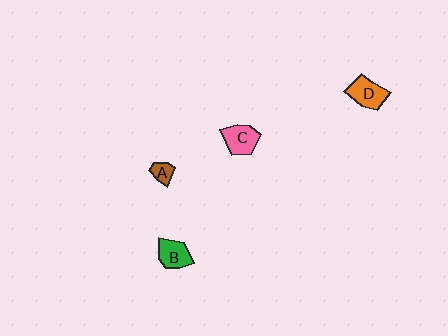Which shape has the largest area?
Shape D (orange).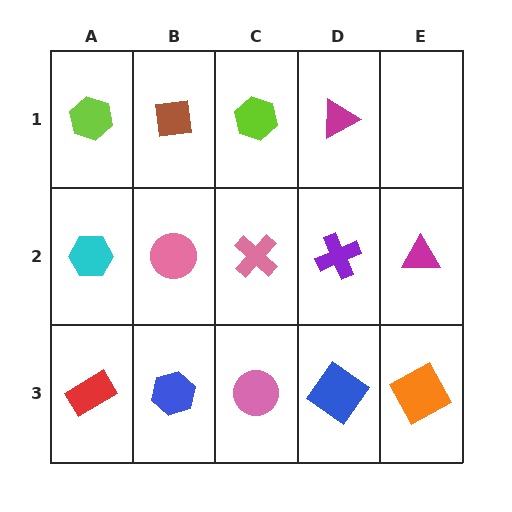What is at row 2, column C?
A pink cross.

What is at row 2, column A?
A cyan hexagon.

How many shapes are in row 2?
5 shapes.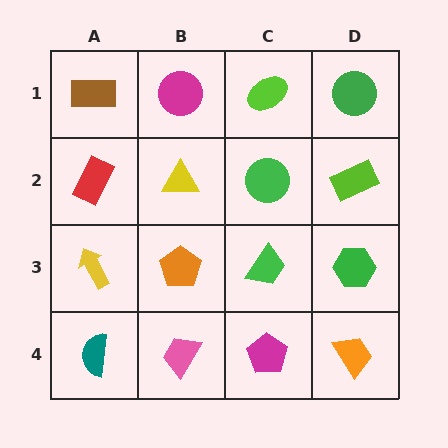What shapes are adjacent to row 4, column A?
A yellow arrow (row 3, column A), a pink trapezoid (row 4, column B).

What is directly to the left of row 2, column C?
A yellow triangle.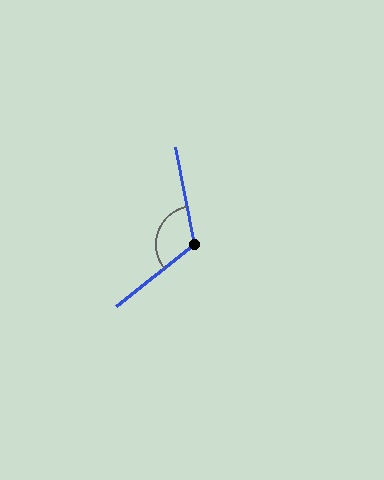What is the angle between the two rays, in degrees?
Approximately 117 degrees.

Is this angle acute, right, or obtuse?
It is obtuse.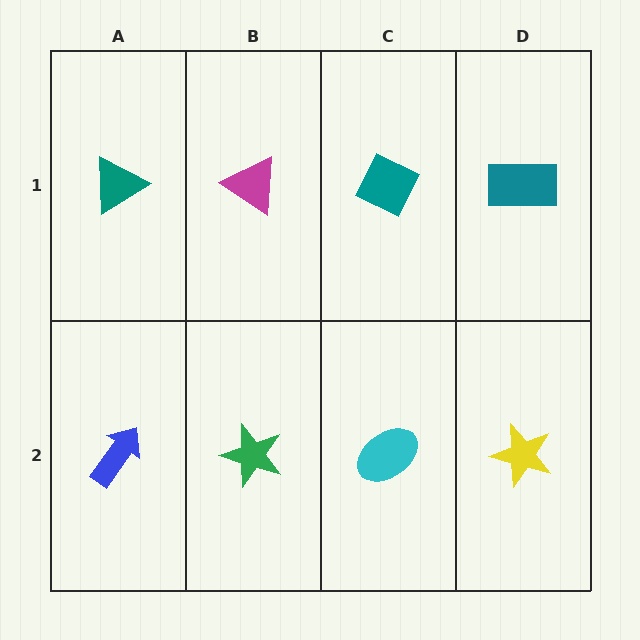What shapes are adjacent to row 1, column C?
A cyan ellipse (row 2, column C), a magenta triangle (row 1, column B), a teal rectangle (row 1, column D).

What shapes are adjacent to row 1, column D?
A yellow star (row 2, column D), a teal diamond (row 1, column C).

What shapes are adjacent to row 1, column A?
A blue arrow (row 2, column A), a magenta triangle (row 1, column B).